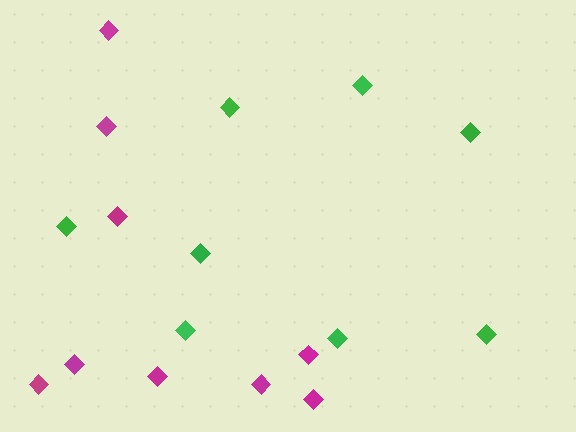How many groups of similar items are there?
There are 2 groups: one group of green diamonds (8) and one group of magenta diamonds (9).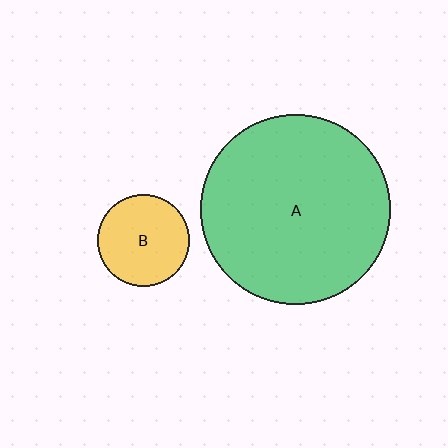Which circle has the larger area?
Circle A (green).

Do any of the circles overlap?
No, none of the circles overlap.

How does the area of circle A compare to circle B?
Approximately 4.2 times.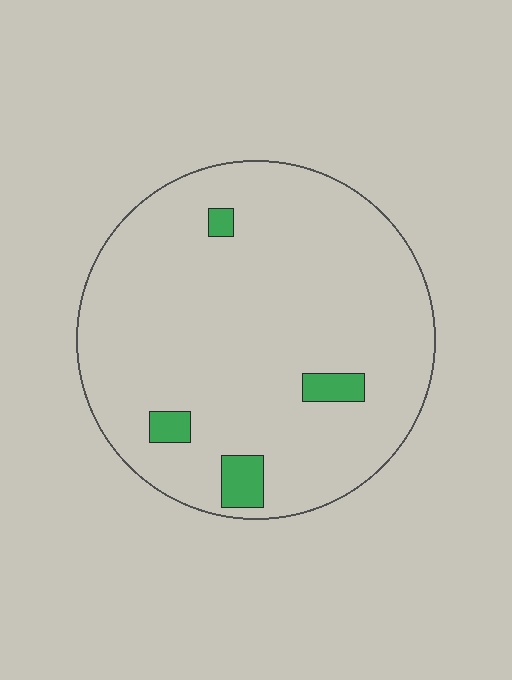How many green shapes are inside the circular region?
4.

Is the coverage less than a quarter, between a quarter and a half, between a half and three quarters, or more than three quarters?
Less than a quarter.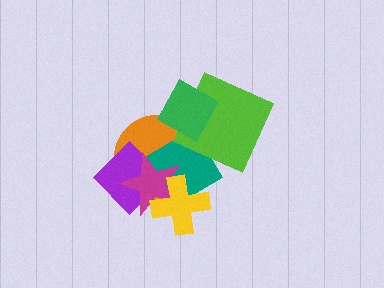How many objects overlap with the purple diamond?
4 objects overlap with the purple diamond.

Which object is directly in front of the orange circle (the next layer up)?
The purple diamond is directly in front of the orange circle.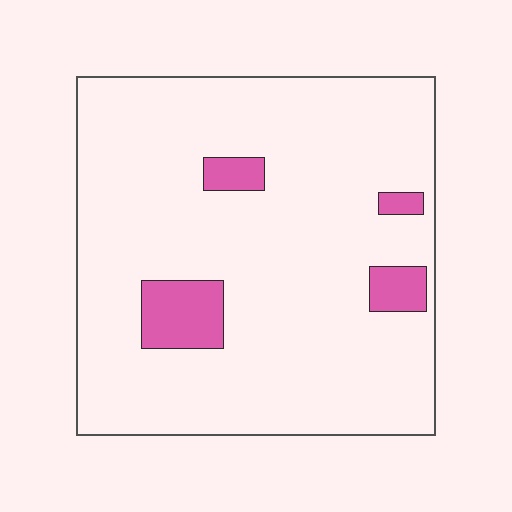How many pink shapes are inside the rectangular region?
4.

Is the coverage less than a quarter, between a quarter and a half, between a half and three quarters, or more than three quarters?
Less than a quarter.